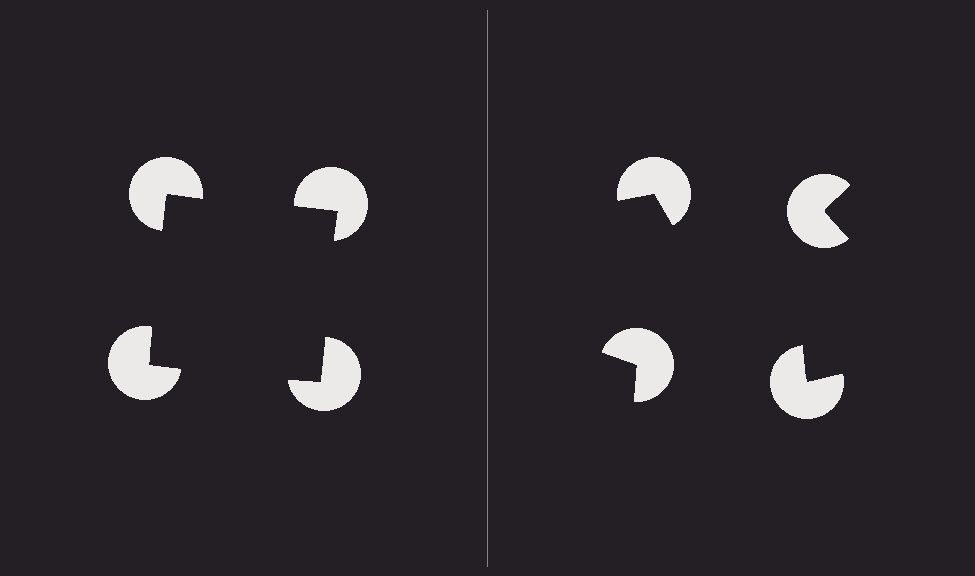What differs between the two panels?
The pac-man discs are positioned identically on both sides; only the wedge orientations differ. On the left they align to a square; on the right they are misaligned.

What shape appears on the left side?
An illusory square.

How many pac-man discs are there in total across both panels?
8 — 4 on each side.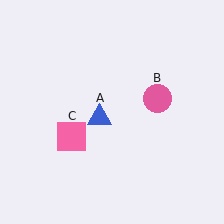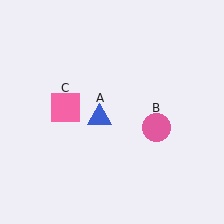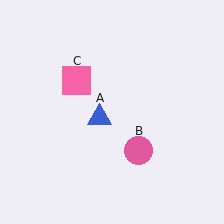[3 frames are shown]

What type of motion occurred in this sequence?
The pink circle (object B), pink square (object C) rotated clockwise around the center of the scene.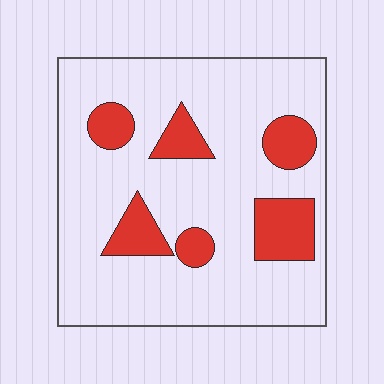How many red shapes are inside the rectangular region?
6.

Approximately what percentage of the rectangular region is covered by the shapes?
Approximately 20%.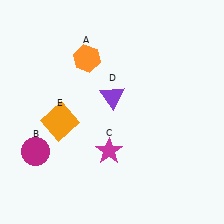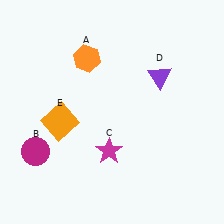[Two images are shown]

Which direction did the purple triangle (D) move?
The purple triangle (D) moved right.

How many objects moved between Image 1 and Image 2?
1 object moved between the two images.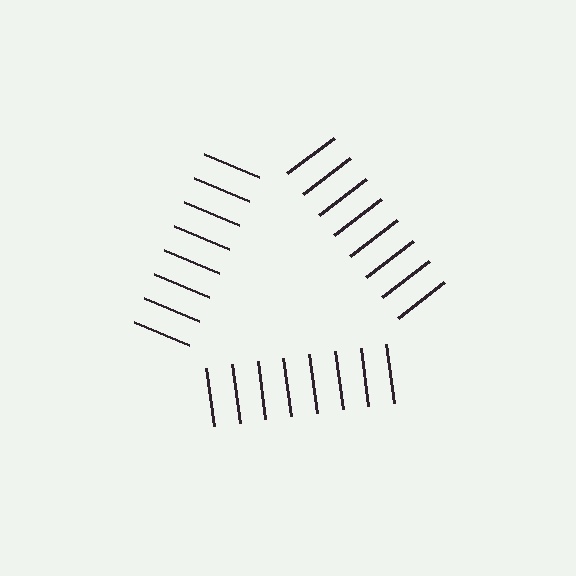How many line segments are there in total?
24 — 8 along each of the 3 edges.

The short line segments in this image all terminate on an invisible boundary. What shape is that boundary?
An illusory triangle — the line segments terminate on its edges but no continuous stroke is drawn.